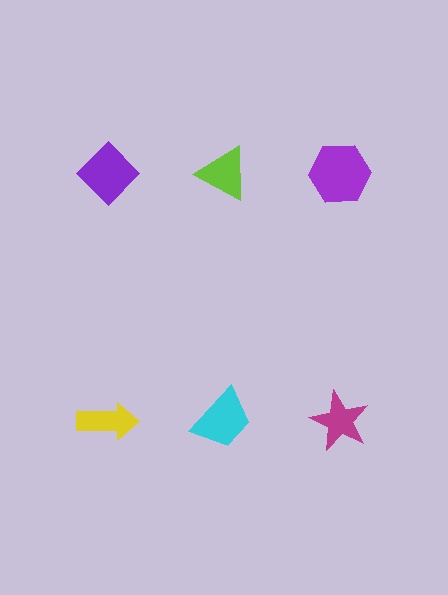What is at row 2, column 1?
A yellow arrow.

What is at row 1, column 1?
A purple diamond.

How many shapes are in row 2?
3 shapes.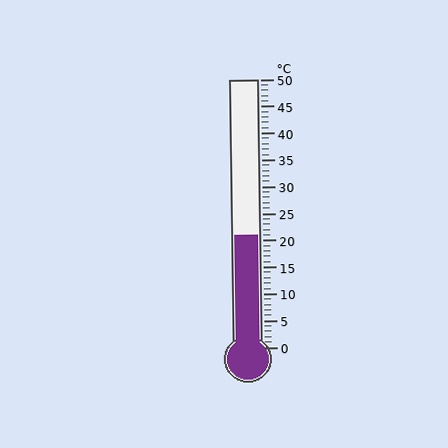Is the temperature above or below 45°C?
The temperature is below 45°C.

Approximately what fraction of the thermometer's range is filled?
The thermometer is filled to approximately 40% of its range.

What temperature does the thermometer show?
The thermometer shows approximately 21°C.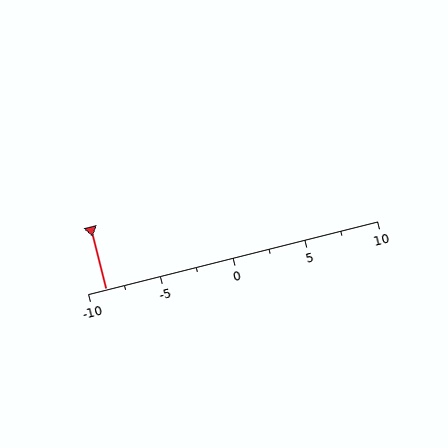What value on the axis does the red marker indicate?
The marker indicates approximately -8.8.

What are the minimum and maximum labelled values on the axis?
The axis runs from -10 to 10.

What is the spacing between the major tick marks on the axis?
The major ticks are spaced 5 apart.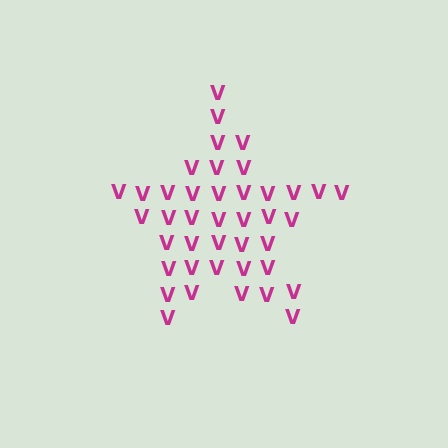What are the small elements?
The small elements are letter V's.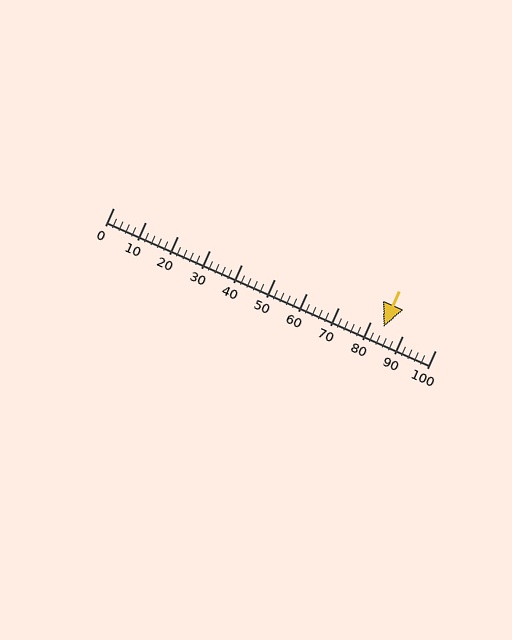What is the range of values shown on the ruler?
The ruler shows values from 0 to 100.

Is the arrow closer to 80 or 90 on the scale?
The arrow is closer to 80.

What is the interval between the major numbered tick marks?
The major tick marks are spaced 10 units apart.